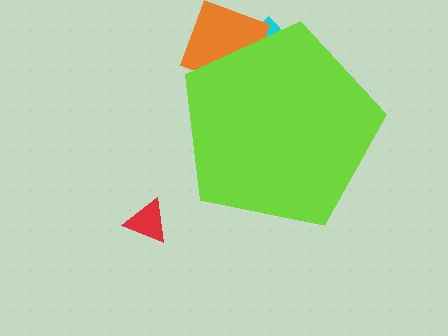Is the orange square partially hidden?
Yes, the orange square is partially hidden behind the lime pentagon.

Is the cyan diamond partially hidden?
Yes, the cyan diamond is partially hidden behind the lime pentagon.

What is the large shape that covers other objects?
A lime pentagon.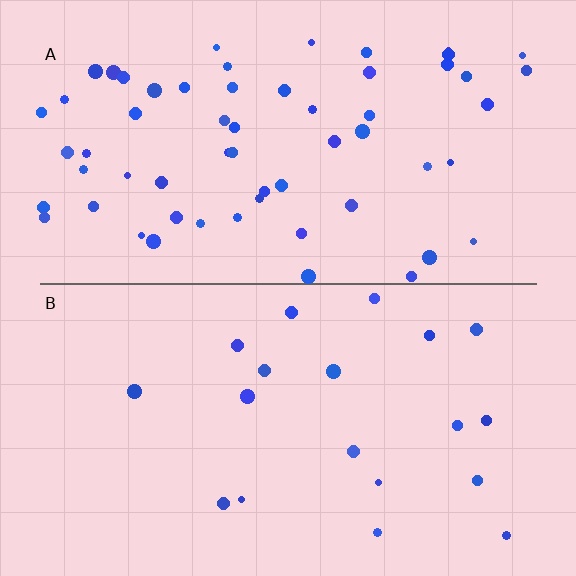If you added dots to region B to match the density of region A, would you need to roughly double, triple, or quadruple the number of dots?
Approximately triple.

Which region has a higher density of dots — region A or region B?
A (the top).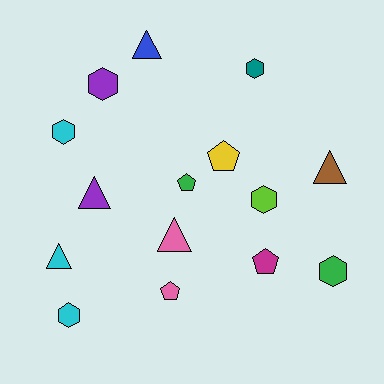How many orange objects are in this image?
There are no orange objects.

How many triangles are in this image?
There are 5 triangles.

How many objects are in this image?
There are 15 objects.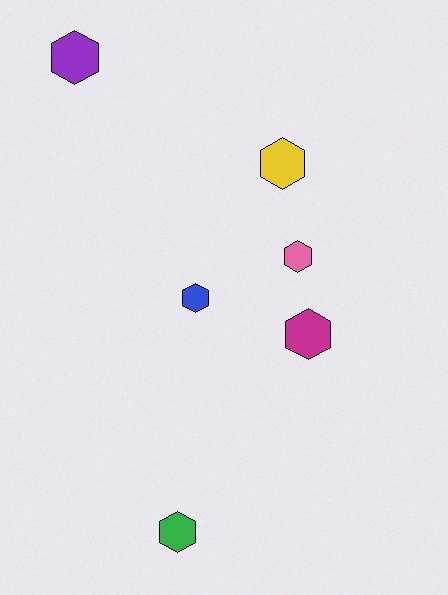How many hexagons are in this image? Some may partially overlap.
There are 6 hexagons.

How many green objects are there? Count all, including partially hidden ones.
There is 1 green object.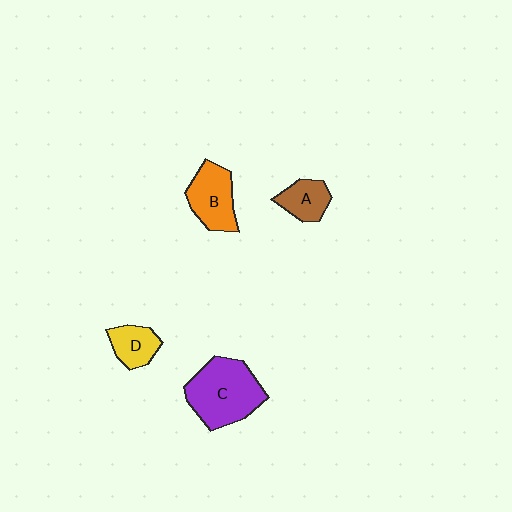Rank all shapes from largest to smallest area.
From largest to smallest: C (purple), B (orange), A (brown), D (yellow).